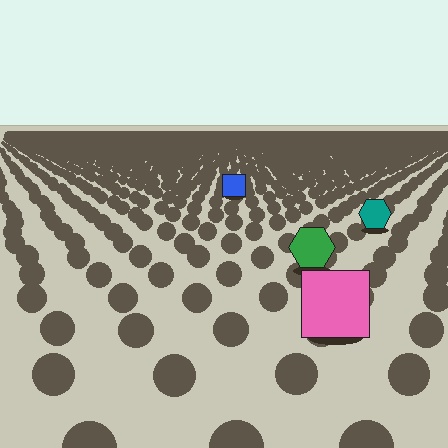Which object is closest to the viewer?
The pink square is closest. The texture marks near it are larger and more spread out.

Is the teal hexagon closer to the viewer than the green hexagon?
No. The green hexagon is closer — you can tell from the texture gradient: the ground texture is coarser near it.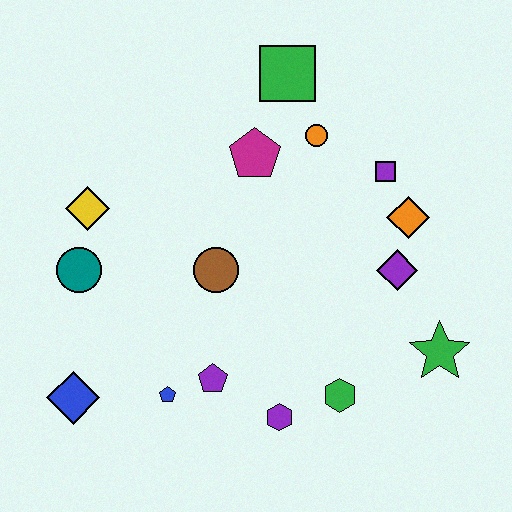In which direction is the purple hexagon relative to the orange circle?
The purple hexagon is below the orange circle.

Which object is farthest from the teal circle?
The green star is farthest from the teal circle.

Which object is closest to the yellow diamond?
The teal circle is closest to the yellow diamond.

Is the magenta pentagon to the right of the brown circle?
Yes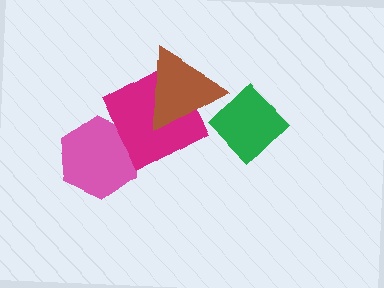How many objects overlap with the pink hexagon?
1 object overlaps with the pink hexagon.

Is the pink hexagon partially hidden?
Yes, it is partially covered by another shape.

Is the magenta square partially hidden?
Yes, it is partially covered by another shape.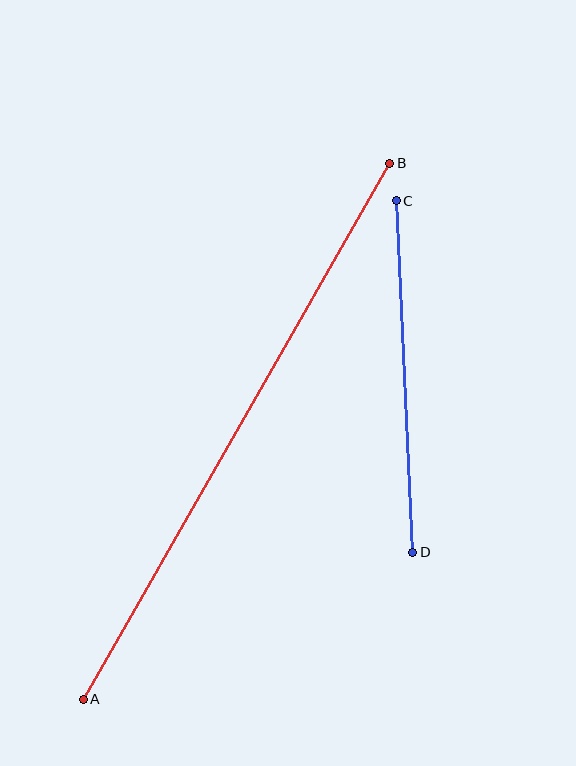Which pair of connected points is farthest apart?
Points A and B are farthest apart.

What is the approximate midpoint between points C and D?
The midpoint is at approximately (405, 376) pixels.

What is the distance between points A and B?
The distance is approximately 617 pixels.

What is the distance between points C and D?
The distance is approximately 352 pixels.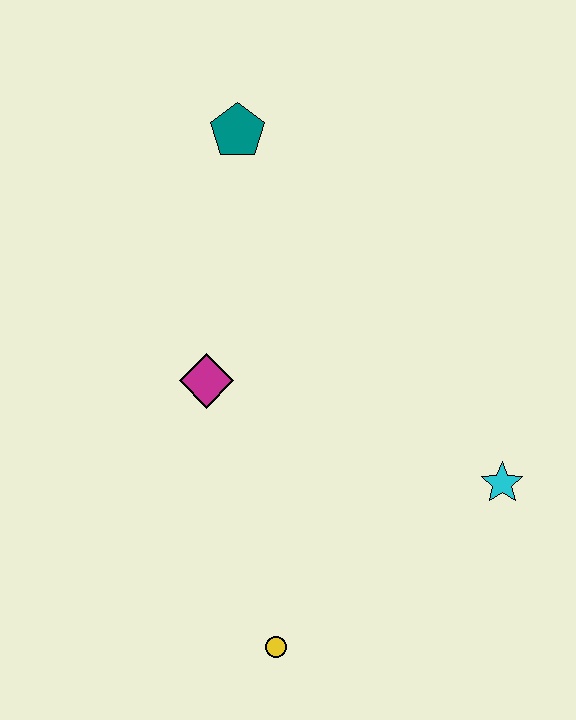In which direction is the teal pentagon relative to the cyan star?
The teal pentagon is above the cyan star.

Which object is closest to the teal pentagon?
The magenta diamond is closest to the teal pentagon.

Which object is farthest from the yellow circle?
The teal pentagon is farthest from the yellow circle.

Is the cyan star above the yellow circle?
Yes